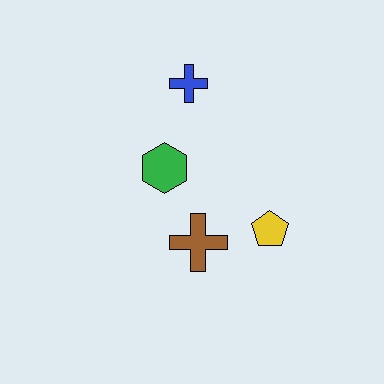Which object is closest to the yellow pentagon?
The brown cross is closest to the yellow pentagon.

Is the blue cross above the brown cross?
Yes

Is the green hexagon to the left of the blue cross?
Yes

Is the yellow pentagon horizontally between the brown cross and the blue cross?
No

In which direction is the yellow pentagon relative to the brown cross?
The yellow pentagon is to the right of the brown cross.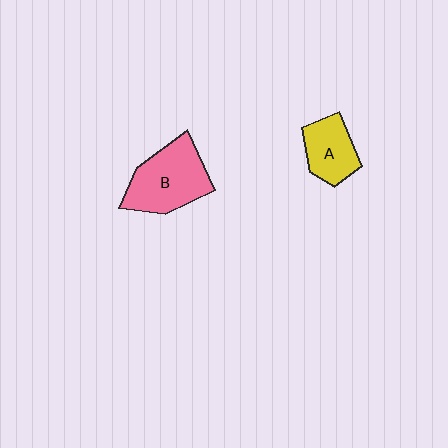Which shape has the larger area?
Shape B (pink).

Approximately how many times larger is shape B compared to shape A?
Approximately 1.6 times.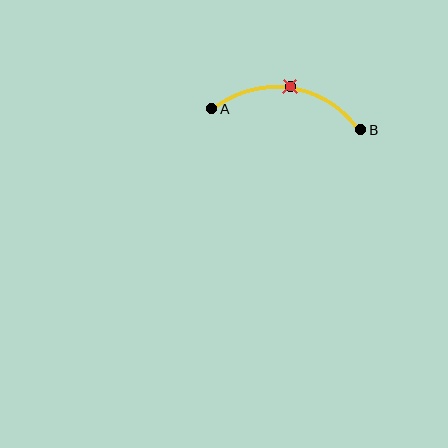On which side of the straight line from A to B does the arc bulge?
The arc bulges above the straight line connecting A and B.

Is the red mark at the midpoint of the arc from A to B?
Yes. The red mark lies on the arc at equal arc-length from both A and B — it is the arc midpoint.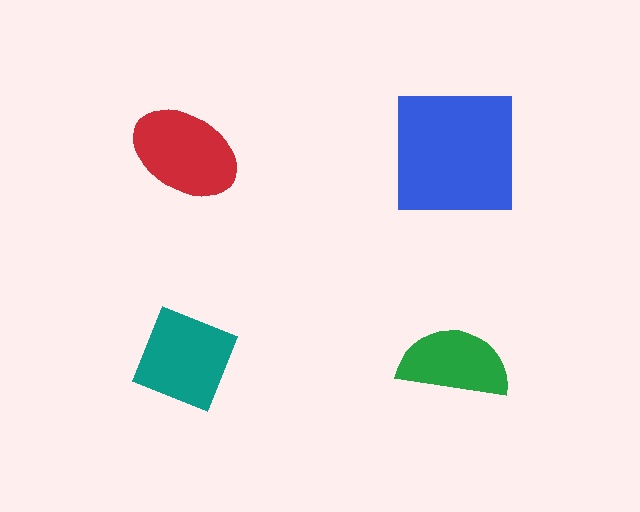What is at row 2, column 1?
A teal diamond.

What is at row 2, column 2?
A green semicircle.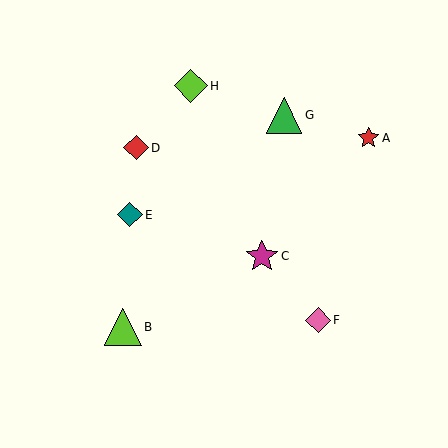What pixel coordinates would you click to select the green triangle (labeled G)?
Click at (284, 115) to select the green triangle G.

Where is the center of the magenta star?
The center of the magenta star is at (262, 256).